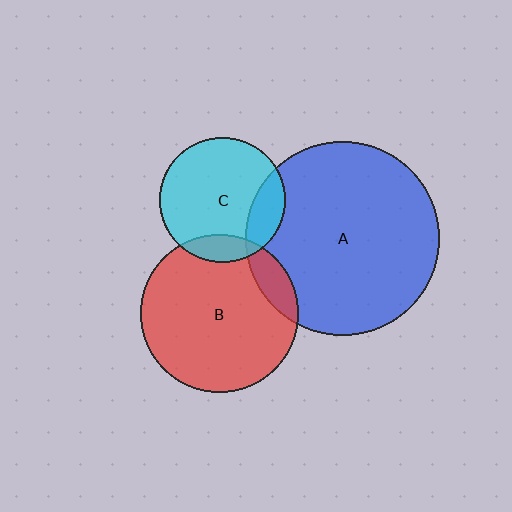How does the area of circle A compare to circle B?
Approximately 1.5 times.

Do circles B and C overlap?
Yes.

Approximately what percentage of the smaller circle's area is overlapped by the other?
Approximately 15%.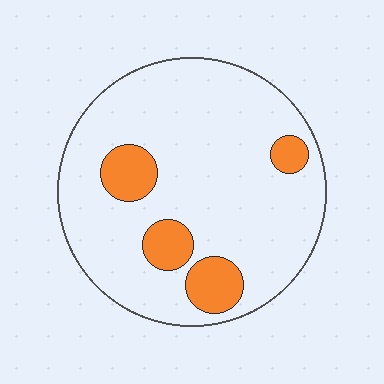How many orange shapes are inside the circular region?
4.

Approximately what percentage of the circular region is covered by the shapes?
Approximately 15%.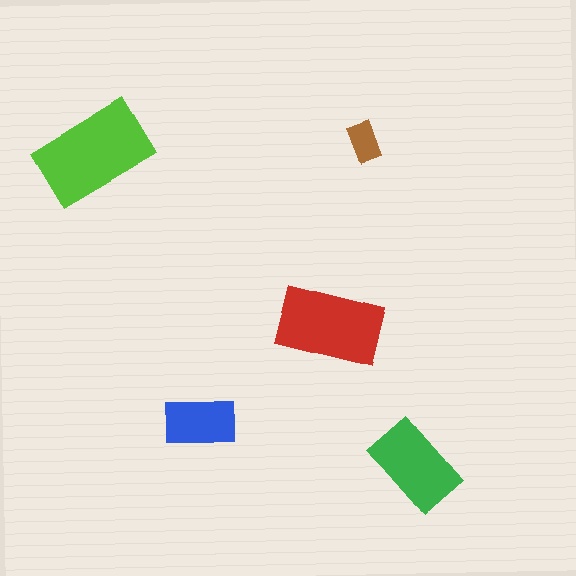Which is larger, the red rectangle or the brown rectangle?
The red one.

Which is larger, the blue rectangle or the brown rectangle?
The blue one.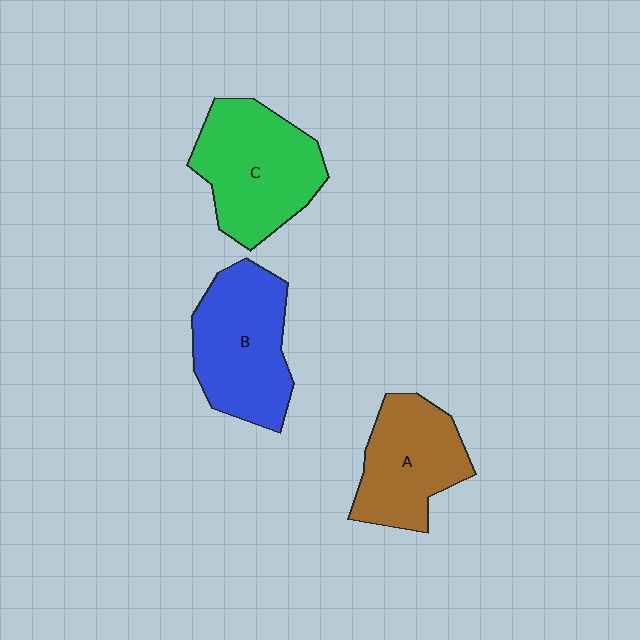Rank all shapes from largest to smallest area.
From largest to smallest: C (green), B (blue), A (brown).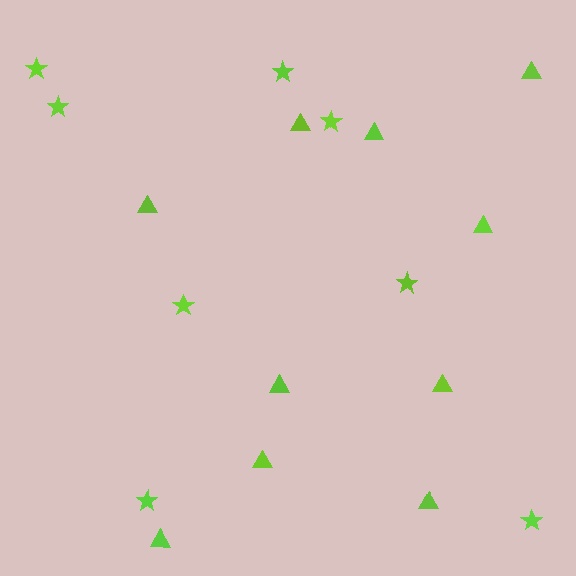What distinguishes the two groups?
There are 2 groups: one group of triangles (10) and one group of stars (8).